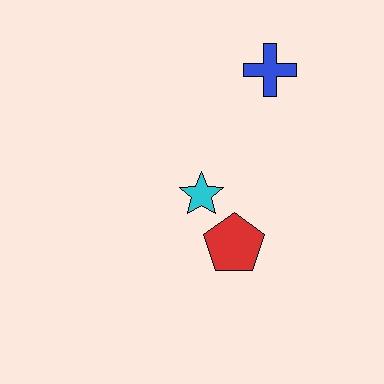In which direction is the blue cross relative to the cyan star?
The blue cross is above the cyan star.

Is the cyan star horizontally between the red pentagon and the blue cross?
No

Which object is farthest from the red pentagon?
The blue cross is farthest from the red pentagon.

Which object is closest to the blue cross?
The cyan star is closest to the blue cross.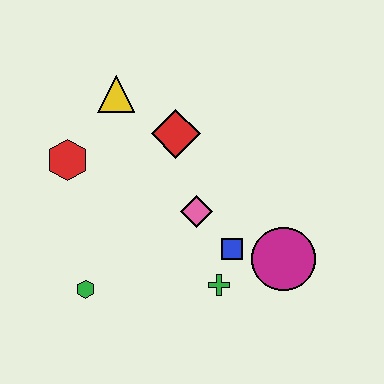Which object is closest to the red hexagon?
The yellow triangle is closest to the red hexagon.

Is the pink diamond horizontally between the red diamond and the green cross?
Yes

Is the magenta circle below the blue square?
Yes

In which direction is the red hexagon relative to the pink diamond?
The red hexagon is to the left of the pink diamond.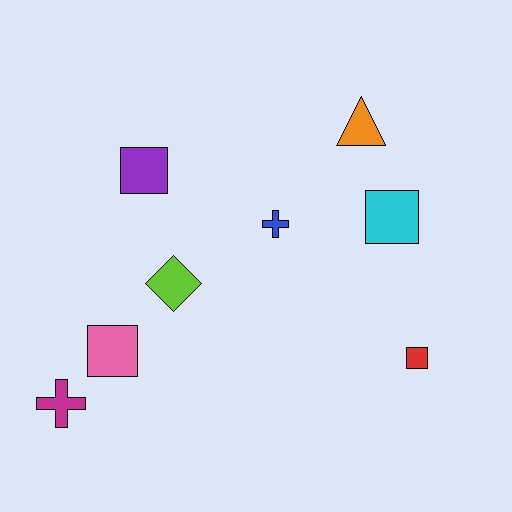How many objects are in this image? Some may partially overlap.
There are 8 objects.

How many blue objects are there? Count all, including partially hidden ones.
There is 1 blue object.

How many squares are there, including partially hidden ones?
There are 4 squares.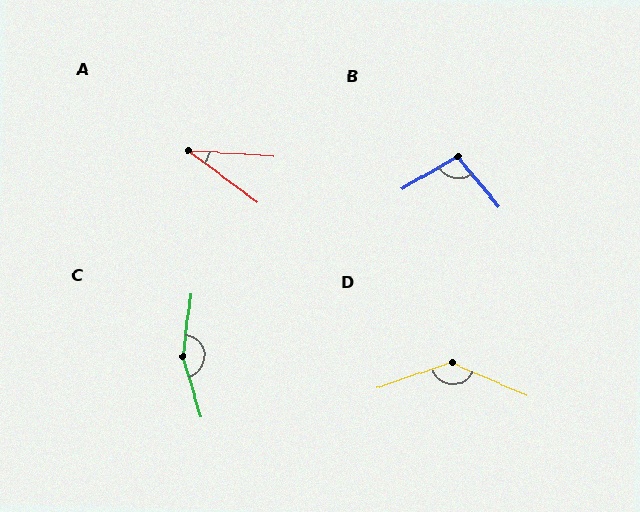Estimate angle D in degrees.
Approximately 138 degrees.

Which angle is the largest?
C, at approximately 156 degrees.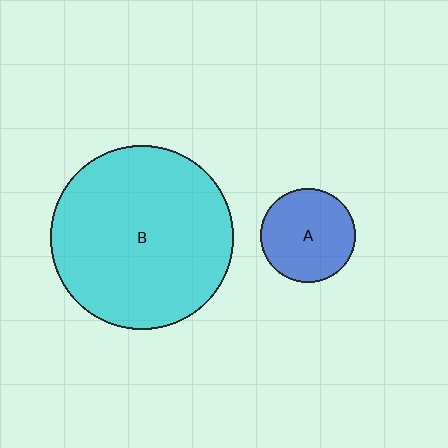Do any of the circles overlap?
No, none of the circles overlap.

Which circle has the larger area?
Circle B (cyan).